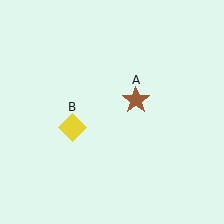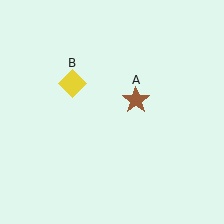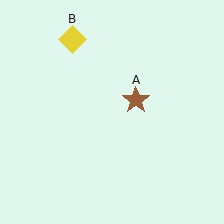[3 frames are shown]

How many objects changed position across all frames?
1 object changed position: yellow diamond (object B).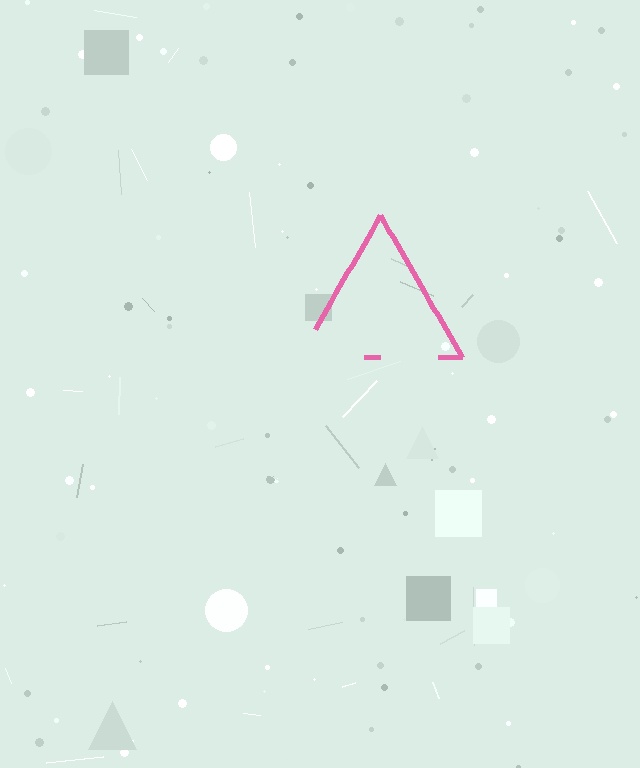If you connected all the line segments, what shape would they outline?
They would outline a triangle.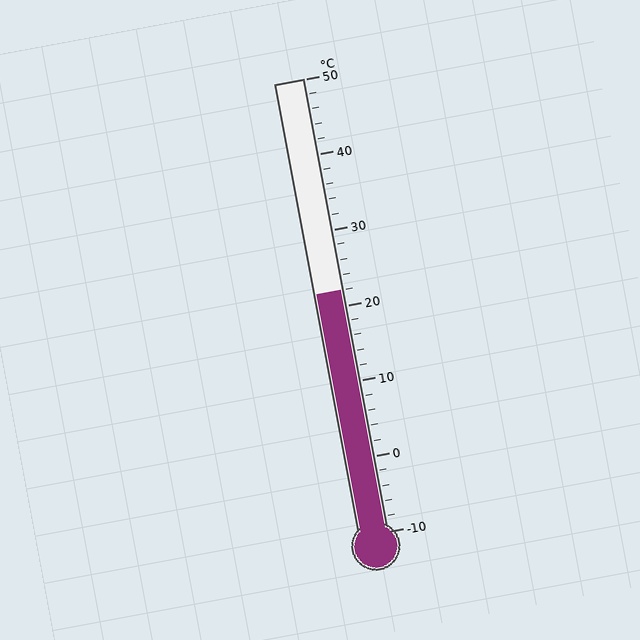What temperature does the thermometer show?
The thermometer shows approximately 22°C.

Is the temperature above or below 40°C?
The temperature is below 40°C.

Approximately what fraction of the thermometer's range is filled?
The thermometer is filled to approximately 55% of its range.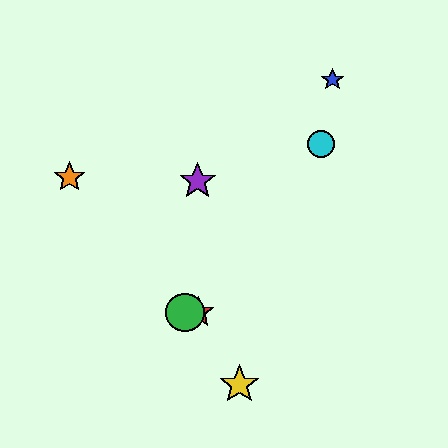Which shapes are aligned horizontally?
The red star, the green circle are aligned horizontally.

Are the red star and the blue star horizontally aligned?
No, the red star is at y≈313 and the blue star is at y≈80.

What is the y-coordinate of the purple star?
The purple star is at y≈181.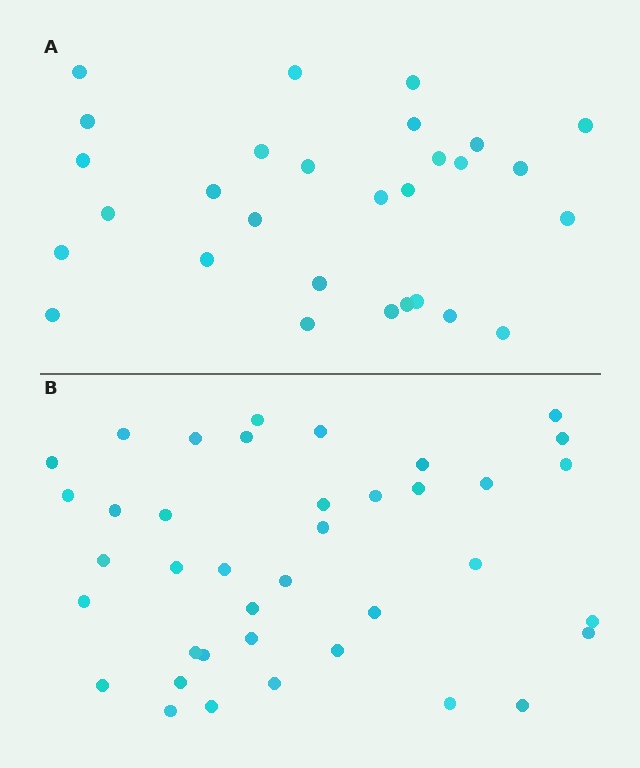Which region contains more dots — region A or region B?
Region B (the bottom region) has more dots.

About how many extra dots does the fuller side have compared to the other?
Region B has roughly 10 or so more dots than region A.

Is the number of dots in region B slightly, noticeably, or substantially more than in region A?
Region B has noticeably more, but not dramatically so. The ratio is roughly 1.3 to 1.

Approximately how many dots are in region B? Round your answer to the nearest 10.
About 40 dots. (The exact count is 39, which rounds to 40.)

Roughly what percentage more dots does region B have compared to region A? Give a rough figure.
About 35% more.